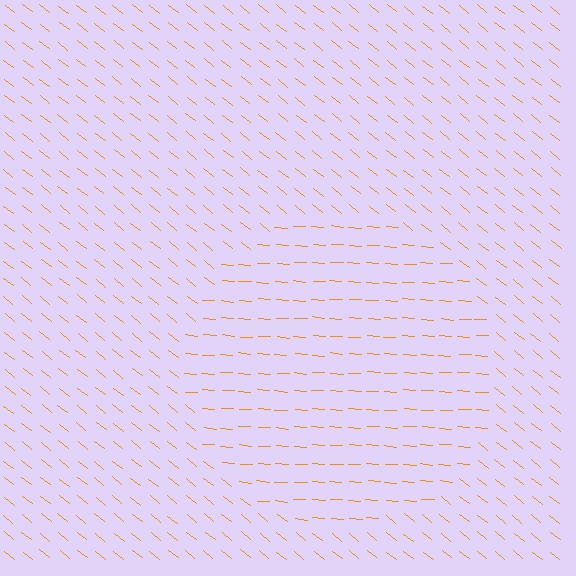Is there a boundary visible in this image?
Yes, there is a texture boundary formed by a change in line orientation.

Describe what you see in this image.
The image is filled with small orange line segments. A circle region in the image has lines oriented differently from the surrounding lines, creating a visible texture boundary.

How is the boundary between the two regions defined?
The boundary is defined purely by a change in line orientation (approximately 35 degrees difference). All lines are the same color and thickness.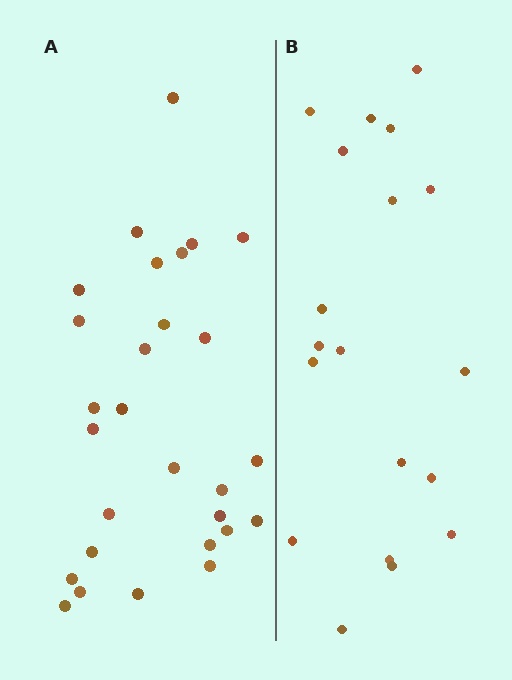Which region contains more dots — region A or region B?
Region A (the left region) has more dots.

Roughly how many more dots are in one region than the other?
Region A has roughly 8 or so more dots than region B.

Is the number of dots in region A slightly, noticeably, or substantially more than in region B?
Region A has substantially more. The ratio is roughly 1.5 to 1.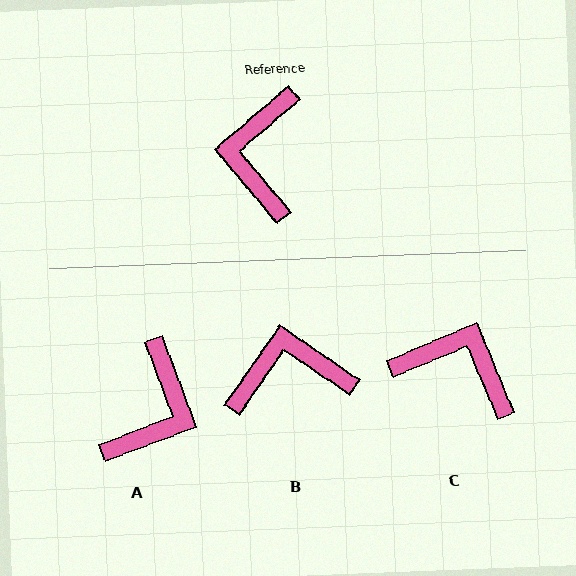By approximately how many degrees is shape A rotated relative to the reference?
Approximately 160 degrees counter-clockwise.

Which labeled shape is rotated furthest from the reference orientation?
A, about 160 degrees away.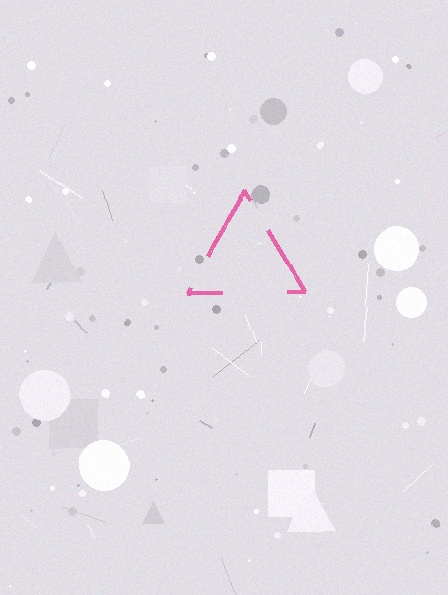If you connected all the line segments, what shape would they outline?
They would outline a triangle.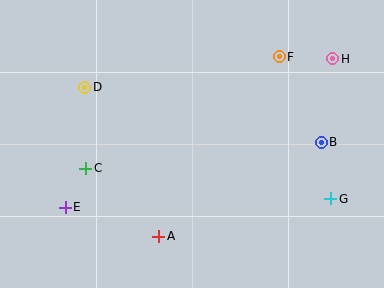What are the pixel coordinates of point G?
Point G is at (331, 199).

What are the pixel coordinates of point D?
Point D is at (85, 87).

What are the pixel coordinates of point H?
Point H is at (333, 59).